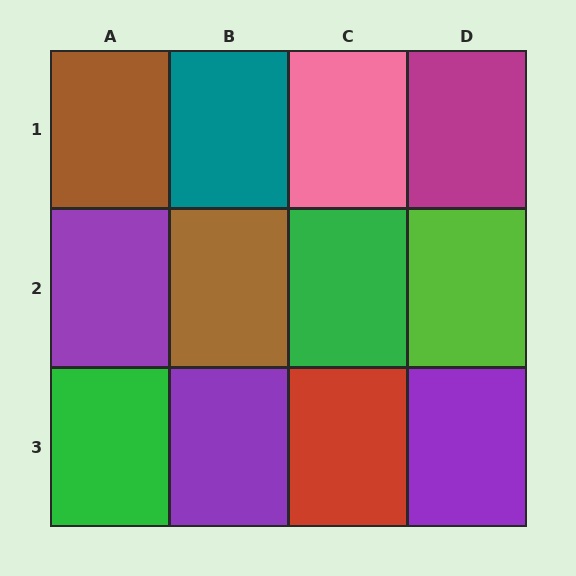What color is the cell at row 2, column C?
Green.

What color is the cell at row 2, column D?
Lime.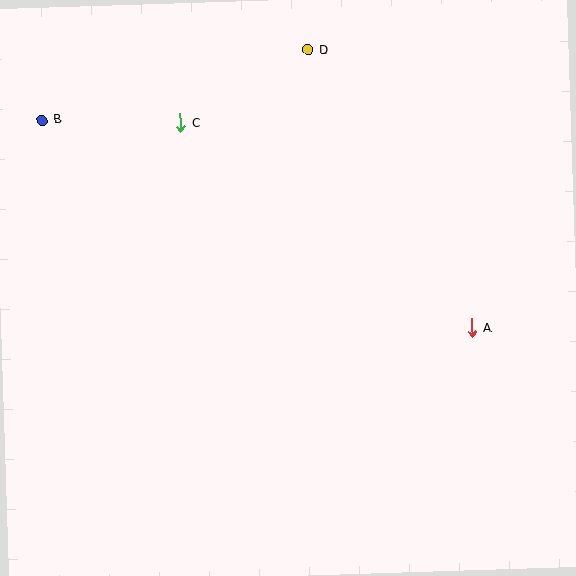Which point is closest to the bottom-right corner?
Point A is closest to the bottom-right corner.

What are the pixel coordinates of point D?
Point D is at (308, 50).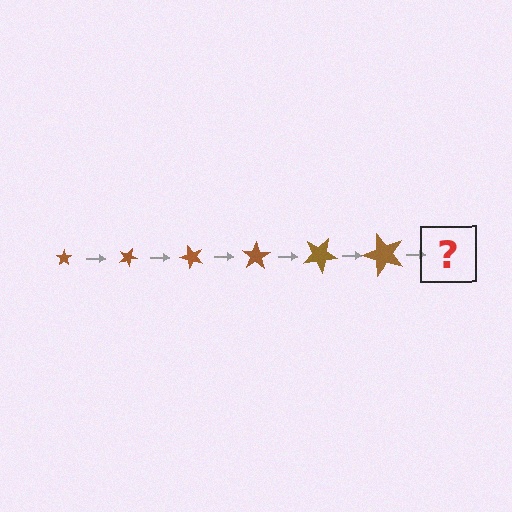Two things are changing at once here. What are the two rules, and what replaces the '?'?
The two rules are that the star grows larger each step and it rotates 25 degrees each step. The '?' should be a star, larger than the previous one and rotated 150 degrees from the start.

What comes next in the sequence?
The next element should be a star, larger than the previous one and rotated 150 degrees from the start.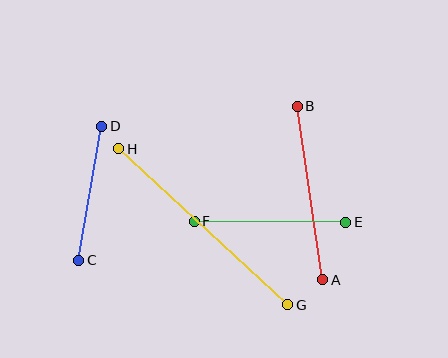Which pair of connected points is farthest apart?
Points G and H are farthest apart.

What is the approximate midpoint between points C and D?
The midpoint is at approximately (90, 193) pixels.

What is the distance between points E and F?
The distance is approximately 151 pixels.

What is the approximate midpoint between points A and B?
The midpoint is at approximately (310, 193) pixels.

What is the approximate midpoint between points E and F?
The midpoint is at approximately (270, 222) pixels.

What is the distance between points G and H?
The distance is approximately 230 pixels.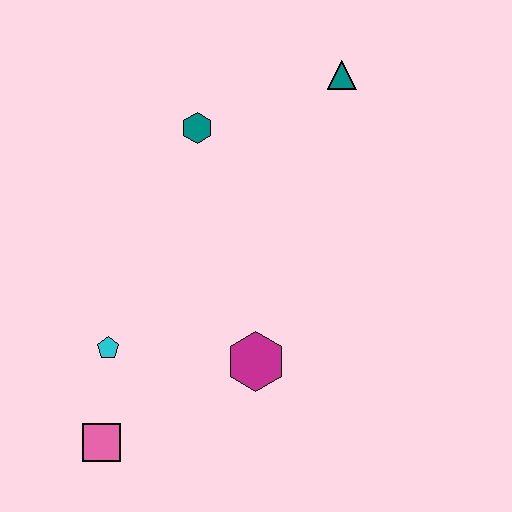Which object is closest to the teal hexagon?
The teal triangle is closest to the teal hexagon.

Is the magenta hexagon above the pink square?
Yes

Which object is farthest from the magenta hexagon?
The teal triangle is farthest from the magenta hexagon.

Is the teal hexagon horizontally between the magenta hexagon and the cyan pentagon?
Yes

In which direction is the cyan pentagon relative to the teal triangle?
The cyan pentagon is below the teal triangle.